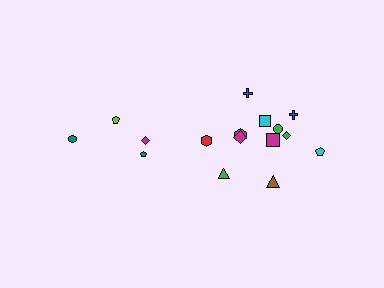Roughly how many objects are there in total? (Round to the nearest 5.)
Roughly 15 objects in total.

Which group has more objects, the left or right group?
The right group.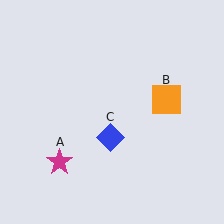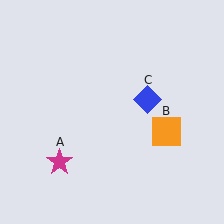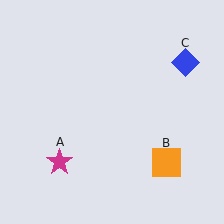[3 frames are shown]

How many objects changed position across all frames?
2 objects changed position: orange square (object B), blue diamond (object C).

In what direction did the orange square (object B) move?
The orange square (object B) moved down.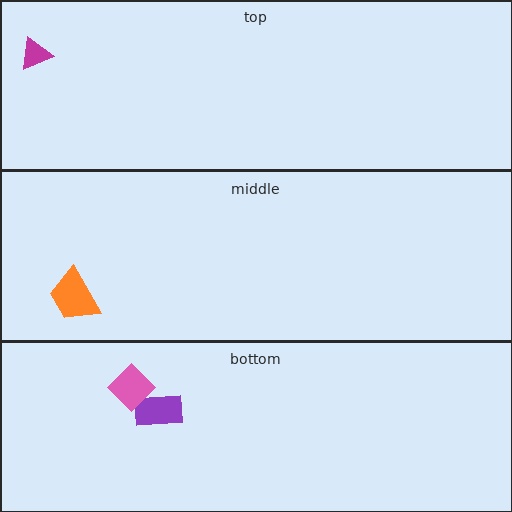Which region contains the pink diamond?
The bottom region.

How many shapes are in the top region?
1.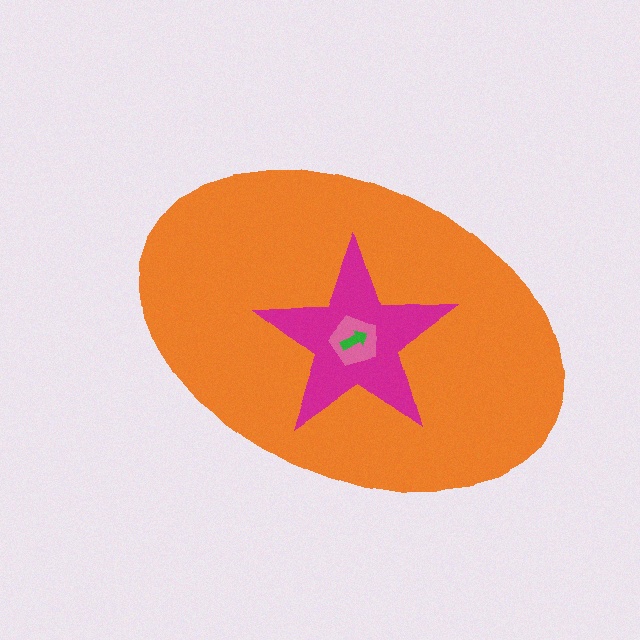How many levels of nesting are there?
4.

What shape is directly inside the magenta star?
The pink pentagon.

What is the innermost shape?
The green arrow.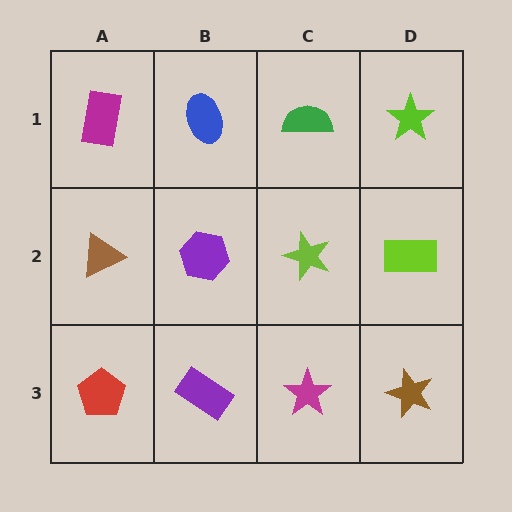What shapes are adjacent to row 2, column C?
A green semicircle (row 1, column C), a magenta star (row 3, column C), a purple hexagon (row 2, column B), a lime rectangle (row 2, column D).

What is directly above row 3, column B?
A purple hexagon.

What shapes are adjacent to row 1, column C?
A lime star (row 2, column C), a blue ellipse (row 1, column B), a lime star (row 1, column D).